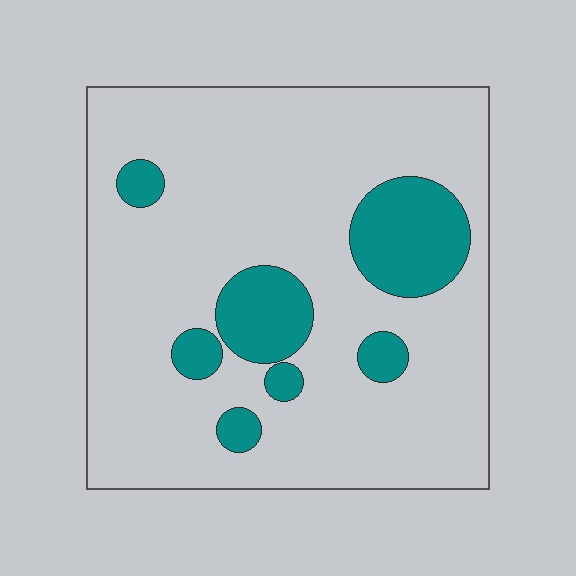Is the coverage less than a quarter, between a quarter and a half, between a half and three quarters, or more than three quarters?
Less than a quarter.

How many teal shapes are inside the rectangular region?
7.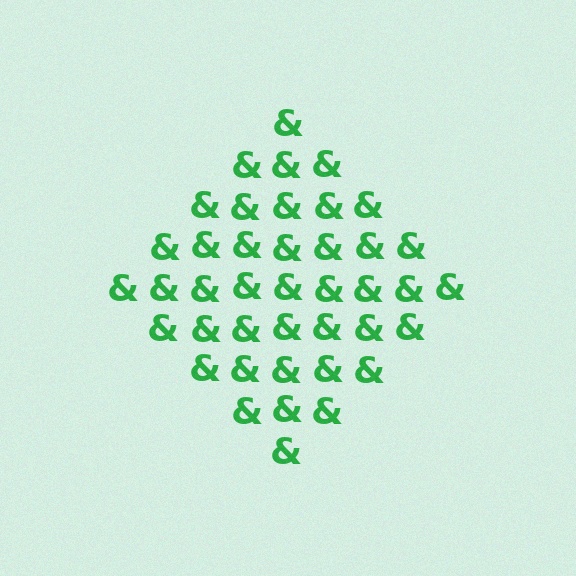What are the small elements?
The small elements are ampersands.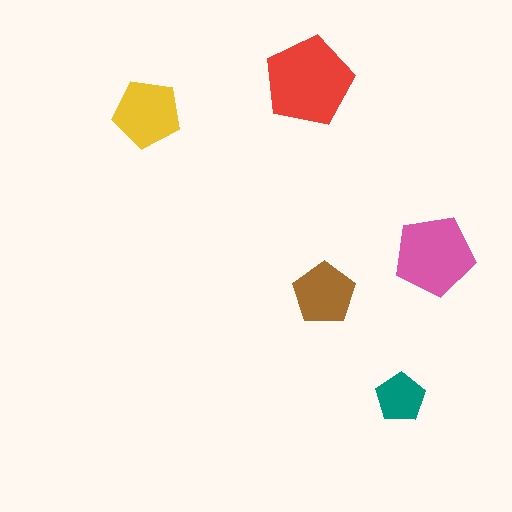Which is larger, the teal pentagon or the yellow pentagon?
The yellow one.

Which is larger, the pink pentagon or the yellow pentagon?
The pink one.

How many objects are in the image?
There are 5 objects in the image.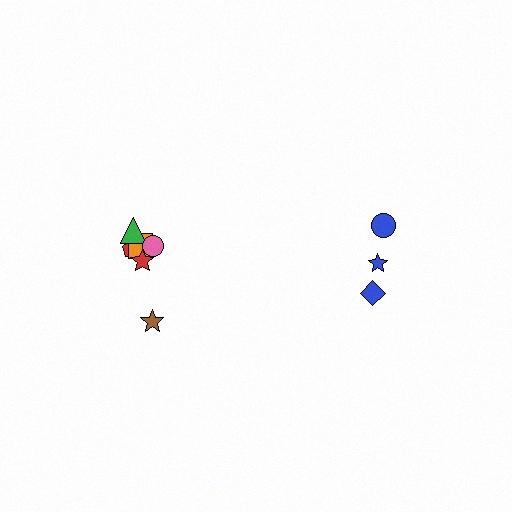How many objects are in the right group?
There are 3 objects.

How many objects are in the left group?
There are 6 objects.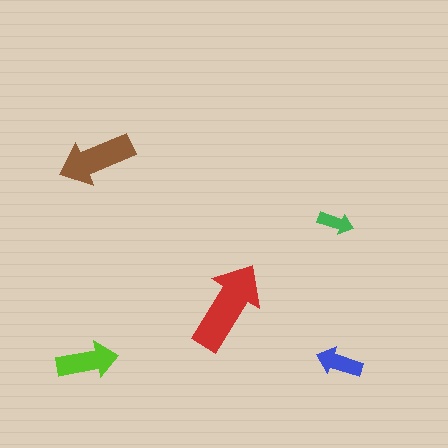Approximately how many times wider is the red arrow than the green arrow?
About 2.5 times wider.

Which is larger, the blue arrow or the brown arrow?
The brown one.